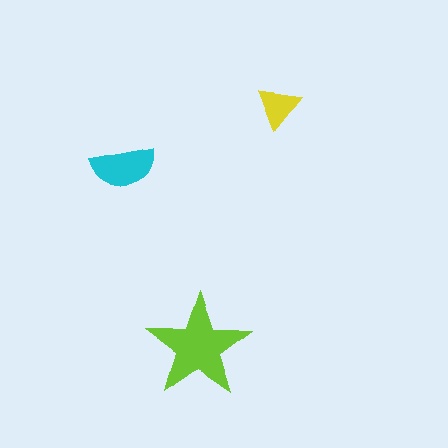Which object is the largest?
The lime star.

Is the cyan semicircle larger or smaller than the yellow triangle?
Larger.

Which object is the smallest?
The yellow triangle.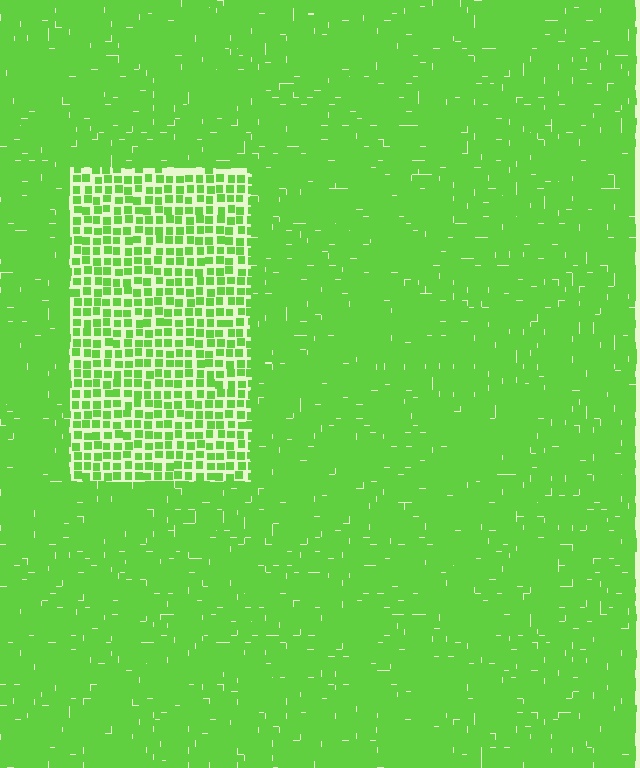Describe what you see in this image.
The image contains small lime elements arranged at two different densities. A rectangle-shaped region is visible where the elements are less densely packed than the surrounding area.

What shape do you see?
I see a rectangle.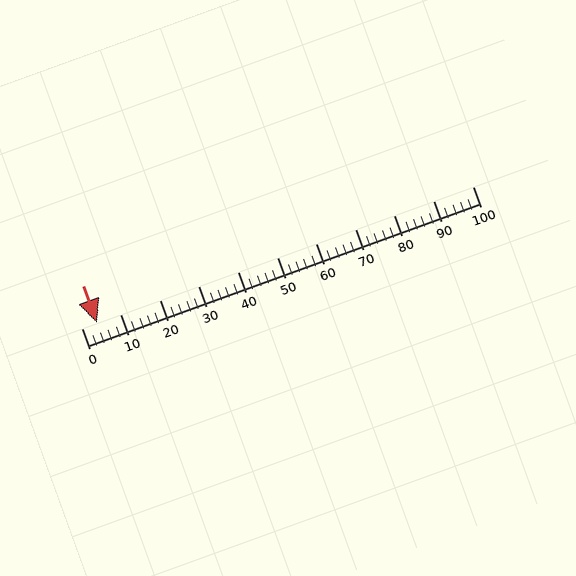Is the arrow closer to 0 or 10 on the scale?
The arrow is closer to 0.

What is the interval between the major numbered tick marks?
The major tick marks are spaced 10 units apart.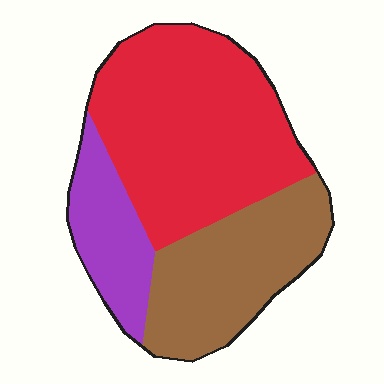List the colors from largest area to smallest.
From largest to smallest: red, brown, purple.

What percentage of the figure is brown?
Brown covers 31% of the figure.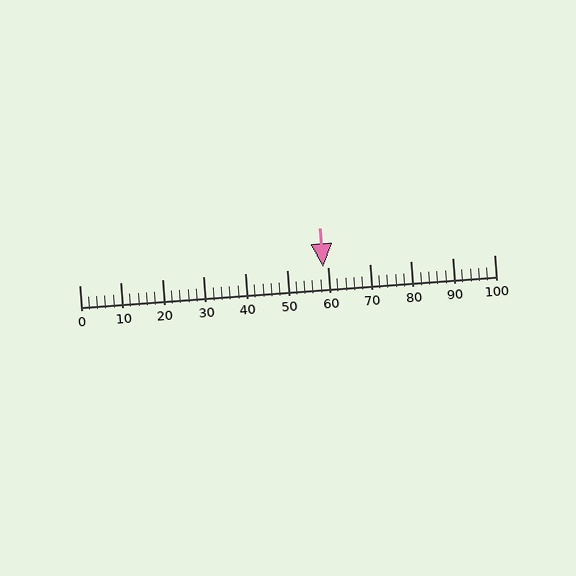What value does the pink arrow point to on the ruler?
The pink arrow points to approximately 59.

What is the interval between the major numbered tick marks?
The major tick marks are spaced 10 units apart.